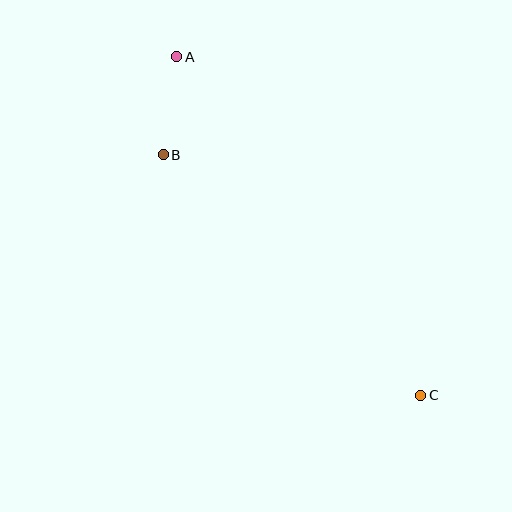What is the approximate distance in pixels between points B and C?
The distance between B and C is approximately 352 pixels.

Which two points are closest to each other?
Points A and B are closest to each other.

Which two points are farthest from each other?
Points A and C are farthest from each other.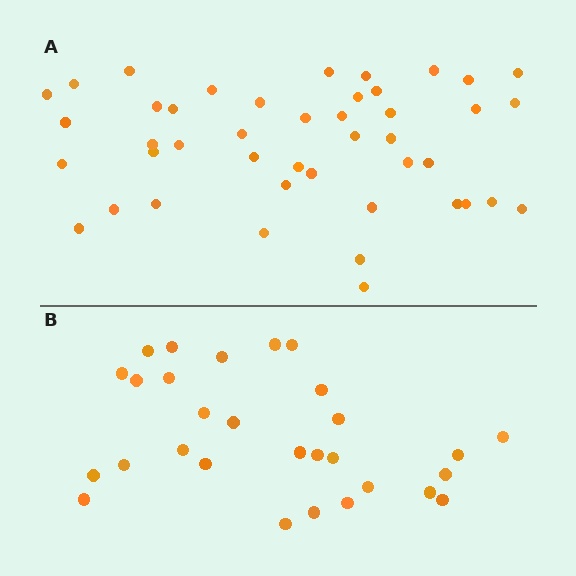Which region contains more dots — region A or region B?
Region A (the top region) has more dots.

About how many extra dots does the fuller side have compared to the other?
Region A has approximately 15 more dots than region B.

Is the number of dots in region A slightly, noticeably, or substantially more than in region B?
Region A has substantially more. The ratio is roughly 1.5 to 1.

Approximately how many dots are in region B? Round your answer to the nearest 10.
About 30 dots. (The exact count is 29, which rounds to 30.)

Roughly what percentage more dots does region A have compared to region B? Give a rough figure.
About 50% more.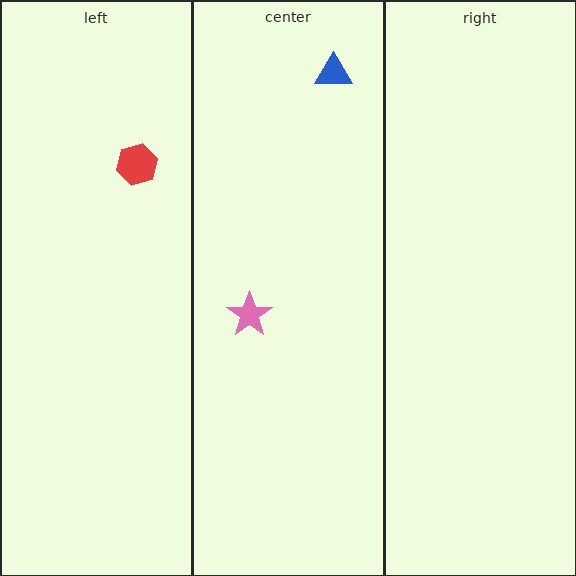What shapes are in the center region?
The blue triangle, the pink star.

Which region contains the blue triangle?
The center region.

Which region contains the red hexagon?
The left region.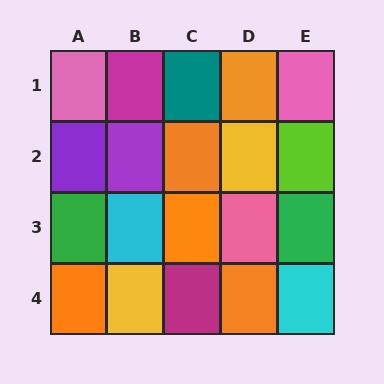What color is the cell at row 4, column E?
Cyan.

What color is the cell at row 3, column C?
Orange.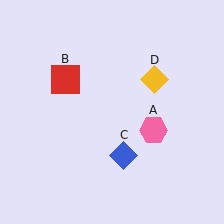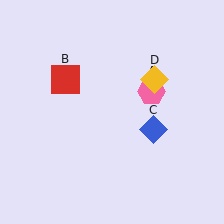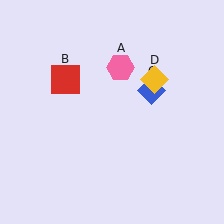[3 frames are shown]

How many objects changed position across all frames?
2 objects changed position: pink hexagon (object A), blue diamond (object C).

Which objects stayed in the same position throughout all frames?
Red square (object B) and yellow diamond (object D) remained stationary.